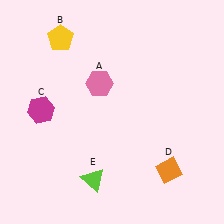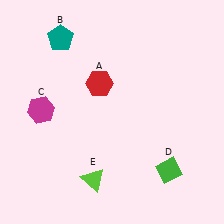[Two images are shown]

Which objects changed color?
A changed from pink to red. B changed from yellow to teal. D changed from orange to green.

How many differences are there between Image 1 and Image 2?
There are 3 differences between the two images.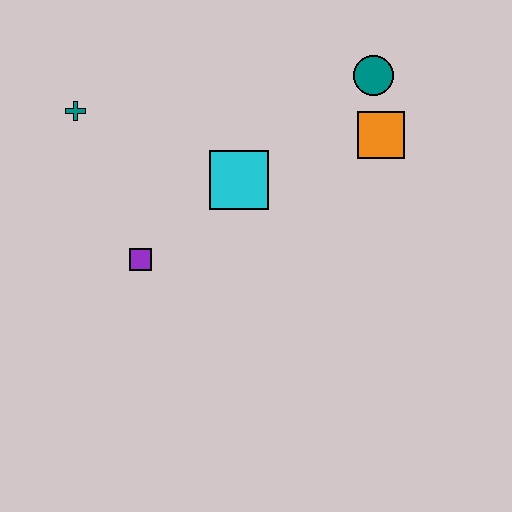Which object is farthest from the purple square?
The teal circle is farthest from the purple square.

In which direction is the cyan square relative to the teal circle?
The cyan square is to the left of the teal circle.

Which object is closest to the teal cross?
The purple square is closest to the teal cross.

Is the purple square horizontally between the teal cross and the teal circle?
Yes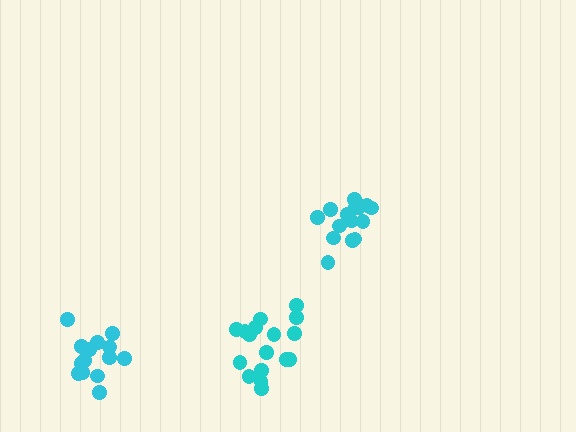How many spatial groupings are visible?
There are 3 spatial groupings.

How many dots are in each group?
Group 1: 16 dots, Group 2: 14 dots, Group 3: 17 dots (47 total).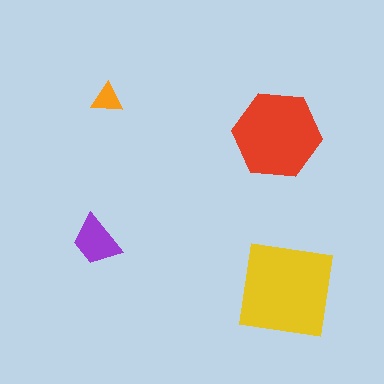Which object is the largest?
The yellow square.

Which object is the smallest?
The orange triangle.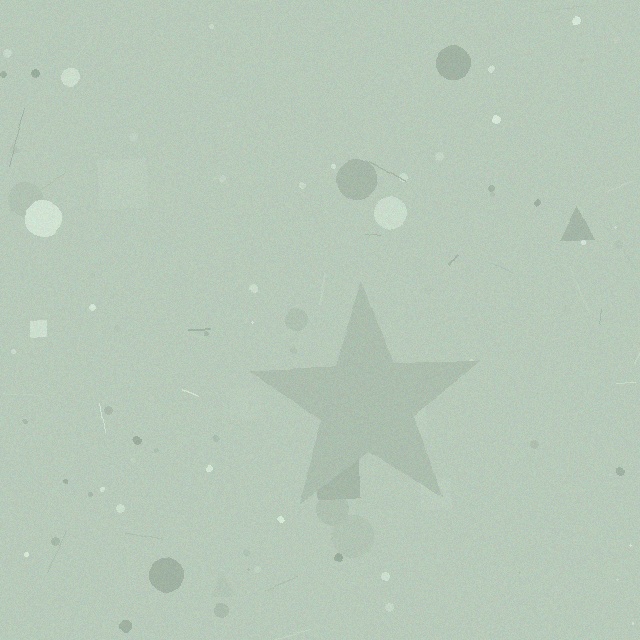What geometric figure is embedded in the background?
A star is embedded in the background.